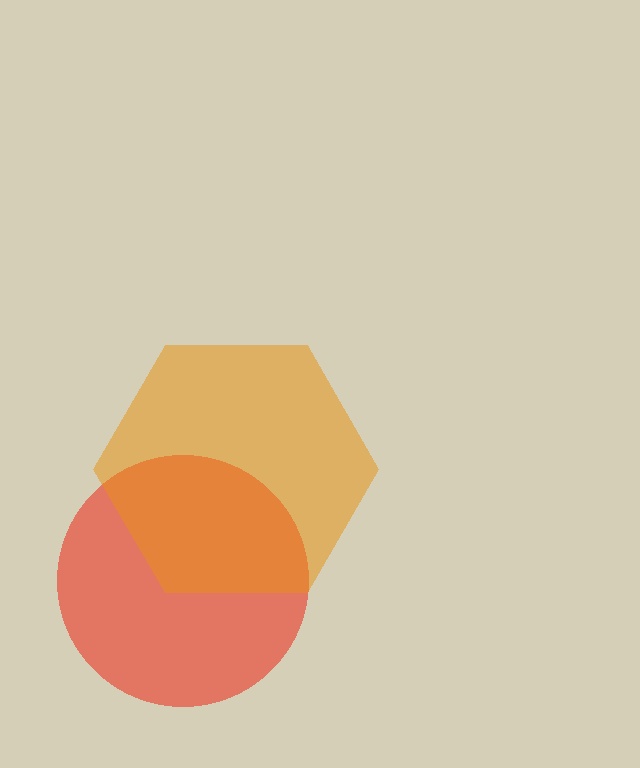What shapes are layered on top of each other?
The layered shapes are: a red circle, an orange hexagon.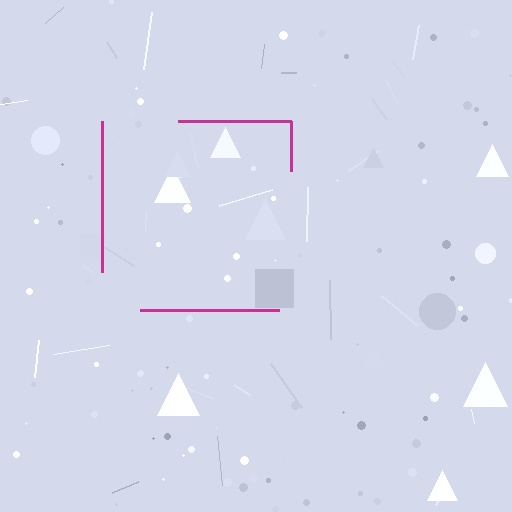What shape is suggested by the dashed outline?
The dashed outline suggests a square.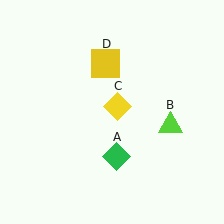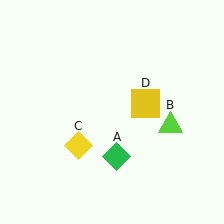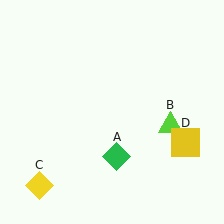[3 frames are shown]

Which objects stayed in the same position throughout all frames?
Green diamond (object A) and lime triangle (object B) remained stationary.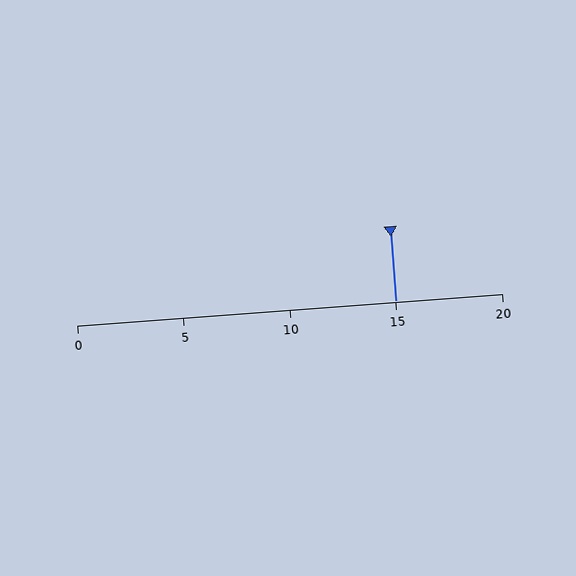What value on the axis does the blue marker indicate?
The marker indicates approximately 15.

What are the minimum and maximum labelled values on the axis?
The axis runs from 0 to 20.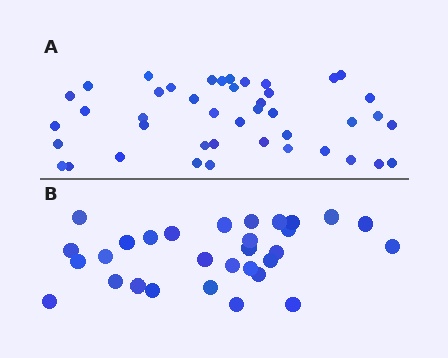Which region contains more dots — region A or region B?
Region A (the top region) has more dots.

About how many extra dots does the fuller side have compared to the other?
Region A has approximately 15 more dots than region B.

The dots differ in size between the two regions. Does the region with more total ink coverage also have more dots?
No. Region B has more total ink coverage because its dots are larger, but region A actually contains more individual dots. Total area can be misleading — the number of items is what matters here.